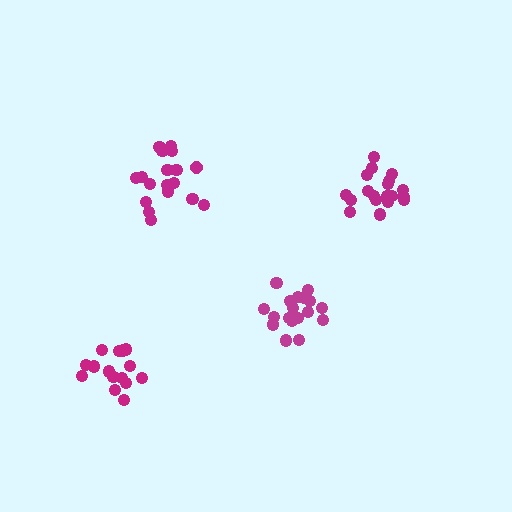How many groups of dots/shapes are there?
There are 4 groups.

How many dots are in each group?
Group 1: 18 dots, Group 2: 15 dots, Group 3: 19 dots, Group 4: 19 dots (71 total).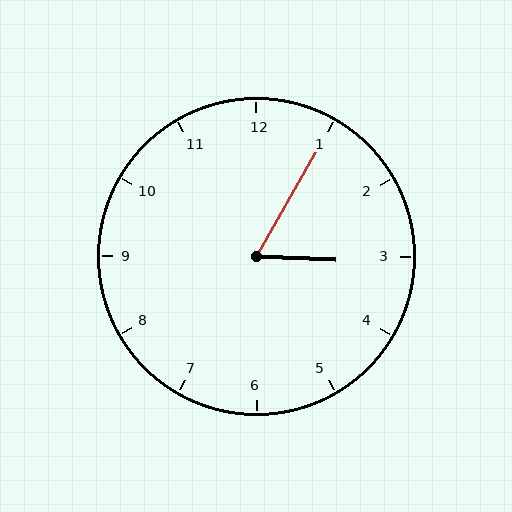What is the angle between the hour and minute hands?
Approximately 62 degrees.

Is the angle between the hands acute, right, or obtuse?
It is acute.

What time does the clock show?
3:05.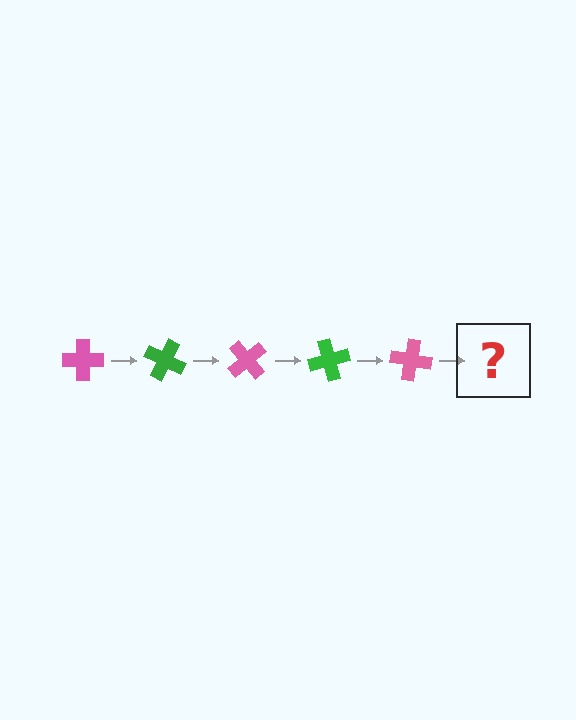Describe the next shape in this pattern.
It should be a green cross, rotated 125 degrees from the start.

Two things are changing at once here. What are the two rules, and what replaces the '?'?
The two rules are that it rotates 25 degrees each step and the color cycles through pink and green. The '?' should be a green cross, rotated 125 degrees from the start.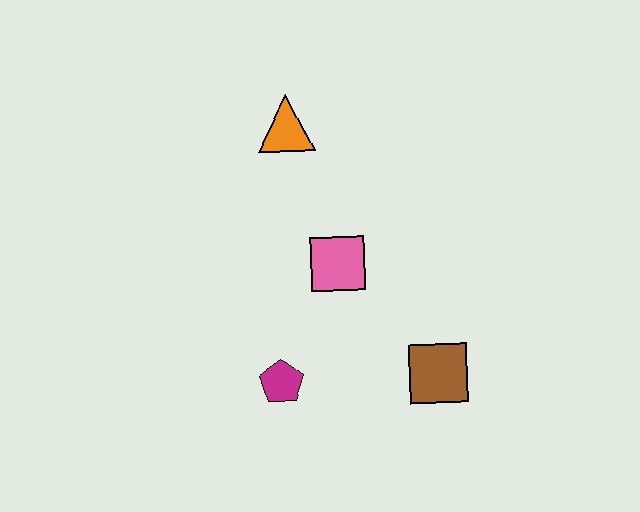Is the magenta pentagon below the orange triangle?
Yes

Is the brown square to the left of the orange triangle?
No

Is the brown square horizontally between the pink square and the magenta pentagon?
No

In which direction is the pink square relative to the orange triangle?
The pink square is below the orange triangle.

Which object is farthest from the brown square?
The orange triangle is farthest from the brown square.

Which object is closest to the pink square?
The magenta pentagon is closest to the pink square.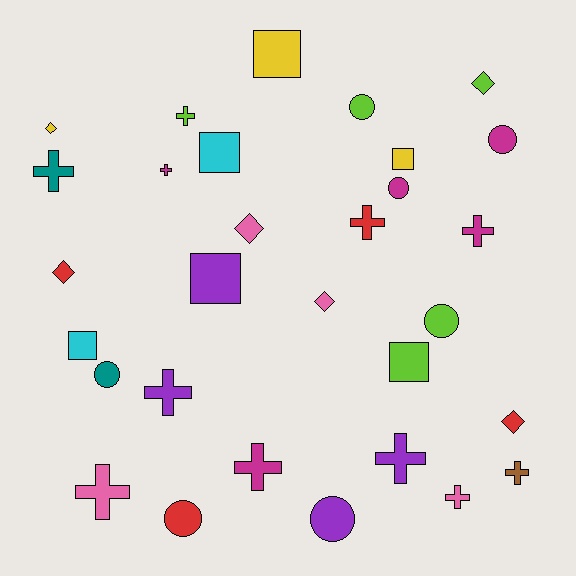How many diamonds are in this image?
There are 6 diamonds.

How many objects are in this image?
There are 30 objects.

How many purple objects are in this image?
There are 4 purple objects.